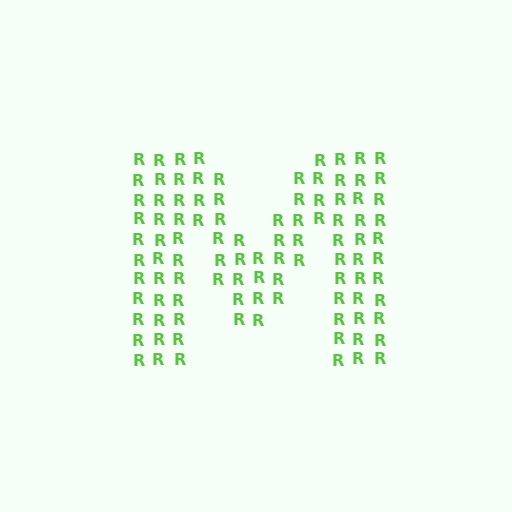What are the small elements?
The small elements are letter R's.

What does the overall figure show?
The overall figure shows the letter M.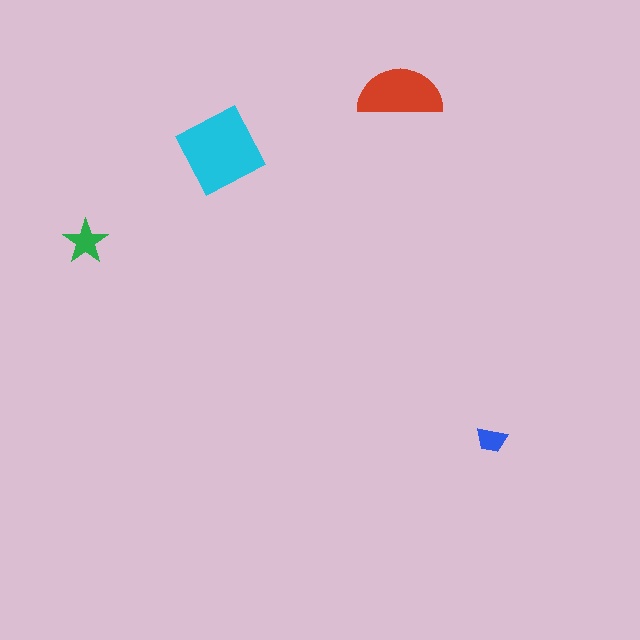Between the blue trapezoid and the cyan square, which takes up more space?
The cyan square.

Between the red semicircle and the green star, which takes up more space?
The red semicircle.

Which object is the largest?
The cyan square.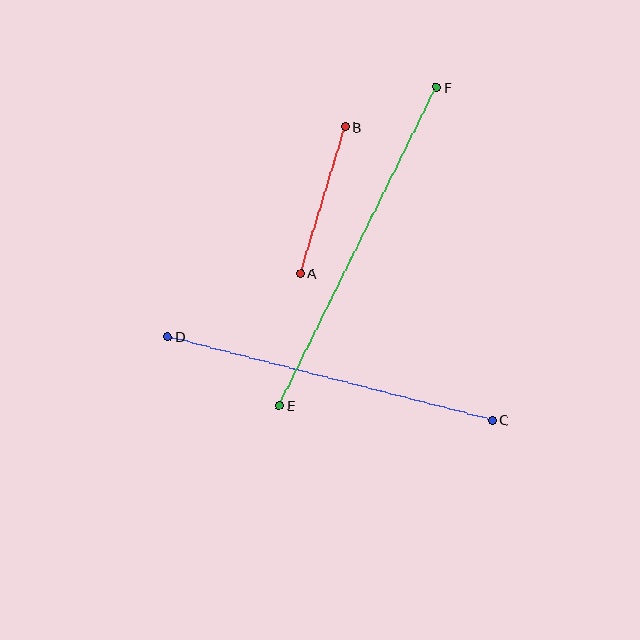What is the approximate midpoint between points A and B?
The midpoint is at approximately (323, 200) pixels.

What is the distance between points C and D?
The distance is approximately 335 pixels.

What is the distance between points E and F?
The distance is approximately 354 pixels.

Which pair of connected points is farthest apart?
Points E and F are farthest apart.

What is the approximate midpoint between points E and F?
The midpoint is at approximately (358, 246) pixels.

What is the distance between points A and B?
The distance is approximately 153 pixels.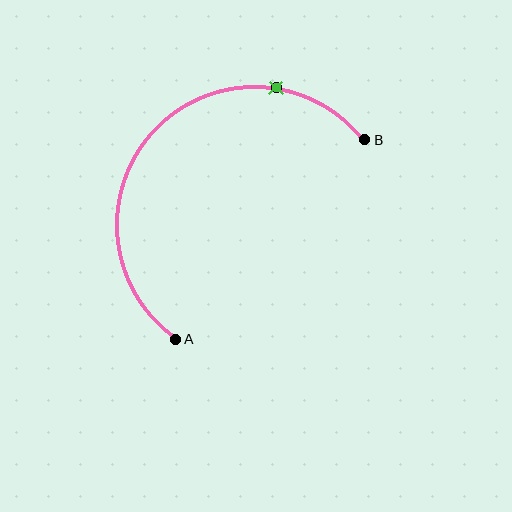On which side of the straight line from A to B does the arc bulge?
The arc bulges above and to the left of the straight line connecting A and B.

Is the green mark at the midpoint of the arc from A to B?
No. The green mark lies on the arc but is closer to endpoint B. The arc midpoint would be at the point on the curve equidistant along the arc from both A and B.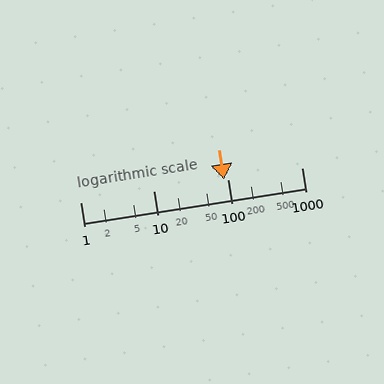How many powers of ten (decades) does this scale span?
The scale spans 3 decades, from 1 to 1000.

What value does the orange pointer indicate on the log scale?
The pointer indicates approximately 88.